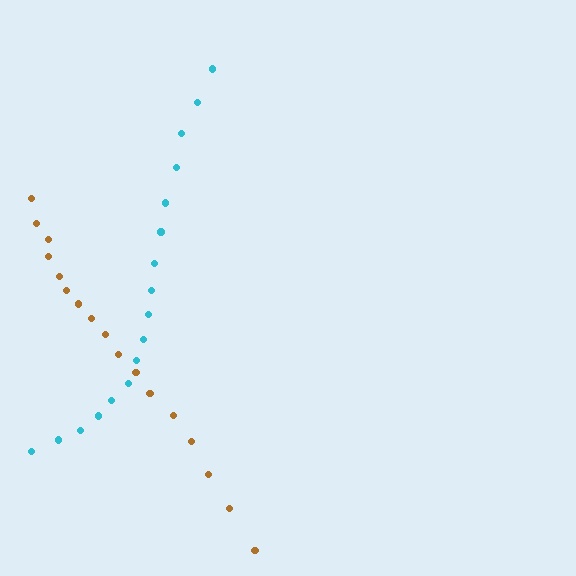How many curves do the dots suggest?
There are 2 distinct paths.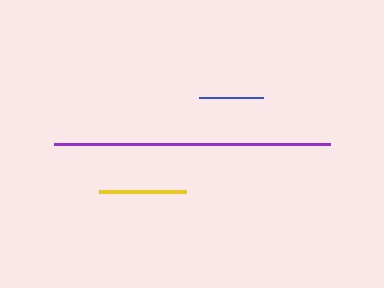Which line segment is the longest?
The purple line is the longest at approximately 276 pixels.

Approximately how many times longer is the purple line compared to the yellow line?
The purple line is approximately 3.2 times the length of the yellow line.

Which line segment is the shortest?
The blue line is the shortest at approximately 64 pixels.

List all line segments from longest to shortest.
From longest to shortest: purple, yellow, blue.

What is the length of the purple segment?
The purple segment is approximately 276 pixels long.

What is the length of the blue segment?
The blue segment is approximately 64 pixels long.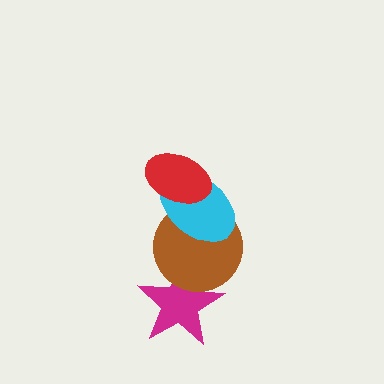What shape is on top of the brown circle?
The cyan ellipse is on top of the brown circle.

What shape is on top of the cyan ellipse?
The red ellipse is on top of the cyan ellipse.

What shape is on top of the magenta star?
The brown circle is on top of the magenta star.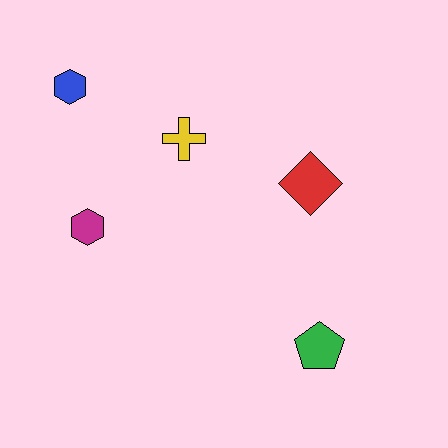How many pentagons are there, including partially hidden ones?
There is 1 pentagon.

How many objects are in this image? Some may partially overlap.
There are 5 objects.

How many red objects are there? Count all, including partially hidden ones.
There is 1 red object.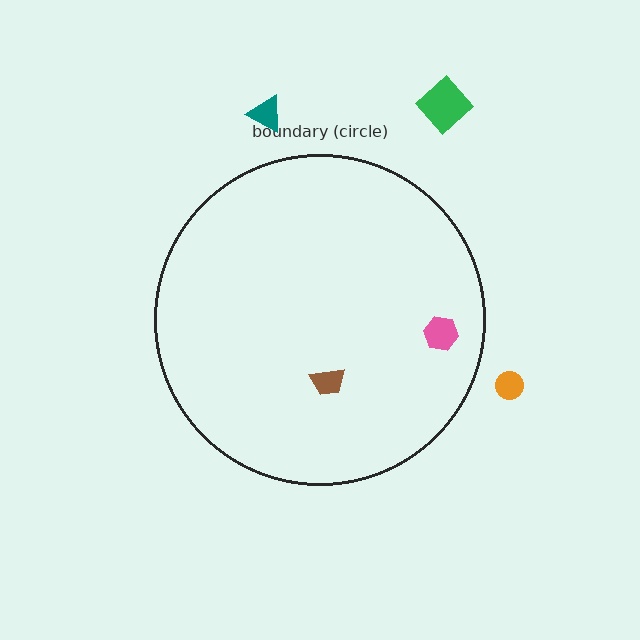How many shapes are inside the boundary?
2 inside, 3 outside.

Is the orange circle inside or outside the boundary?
Outside.